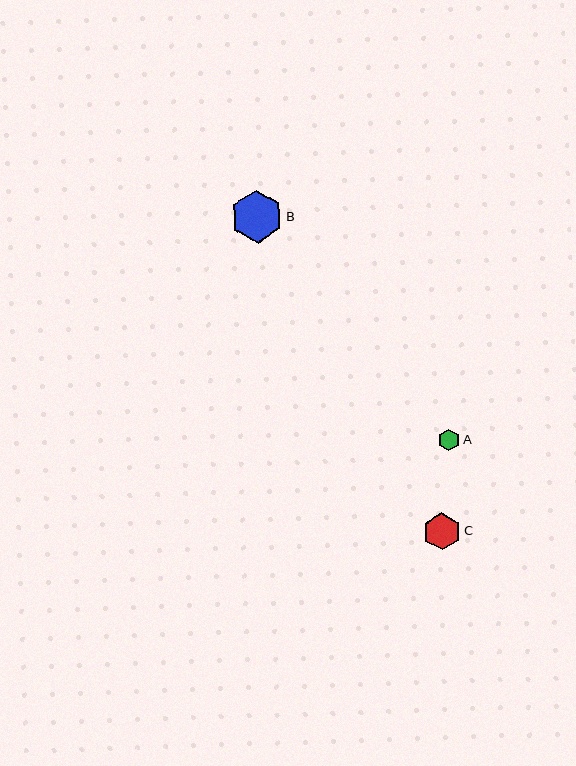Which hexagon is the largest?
Hexagon B is the largest with a size of approximately 52 pixels.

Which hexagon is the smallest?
Hexagon A is the smallest with a size of approximately 22 pixels.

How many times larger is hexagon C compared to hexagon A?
Hexagon C is approximately 1.7 times the size of hexagon A.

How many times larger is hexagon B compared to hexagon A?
Hexagon B is approximately 2.4 times the size of hexagon A.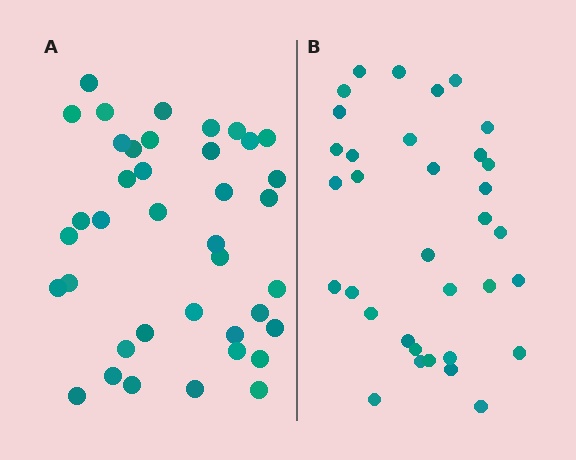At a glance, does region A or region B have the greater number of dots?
Region A (the left region) has more dots.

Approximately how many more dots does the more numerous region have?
Region A has about 5 more dots than region B.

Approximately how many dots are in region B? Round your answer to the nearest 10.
About 30 dots. (The exact count is 34, which rounds to 30.)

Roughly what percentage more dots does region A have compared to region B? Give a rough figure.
About 15% more.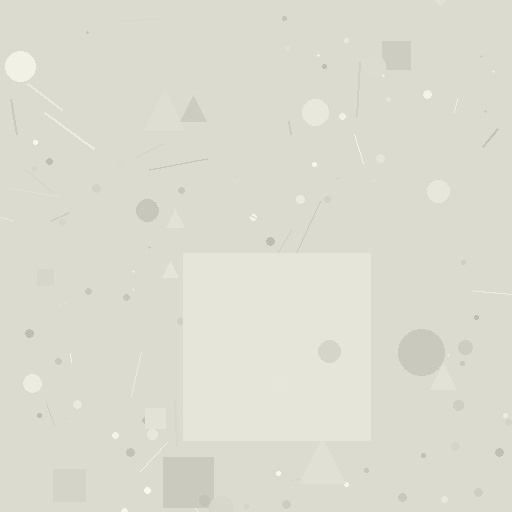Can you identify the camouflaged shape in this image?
The camouflaged shape is a square.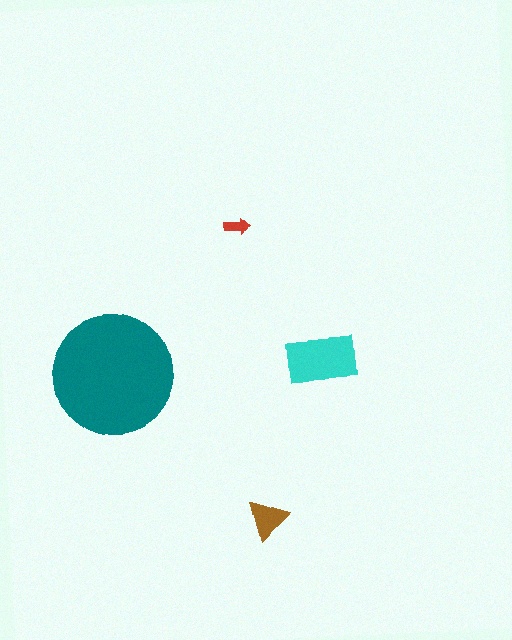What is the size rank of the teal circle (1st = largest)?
1st.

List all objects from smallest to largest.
The red arrow, the brown triangle, the cyan rectangle, the teal circle.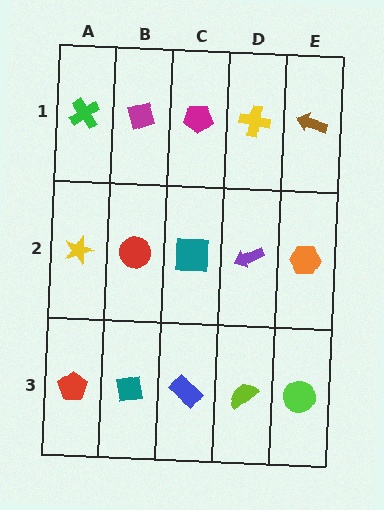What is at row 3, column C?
A blue rectangle.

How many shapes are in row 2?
5 shapes.